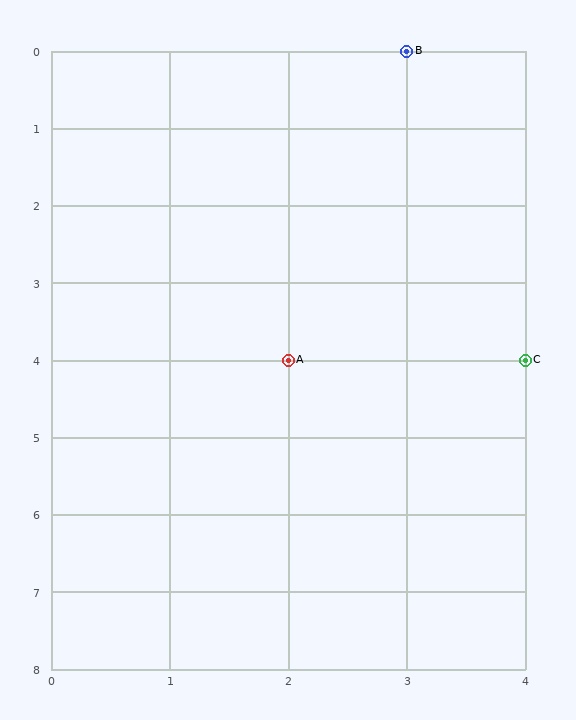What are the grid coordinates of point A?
Point A is at grid coordinates (2, 4).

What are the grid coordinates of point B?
Point B is at grid coordinates (3, 0).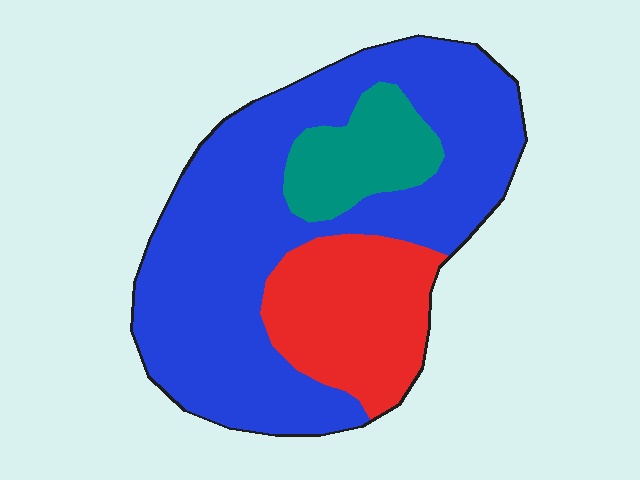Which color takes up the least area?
Teal, at roughly 15%.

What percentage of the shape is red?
Red takes up about one fifth (1/5) of the shape.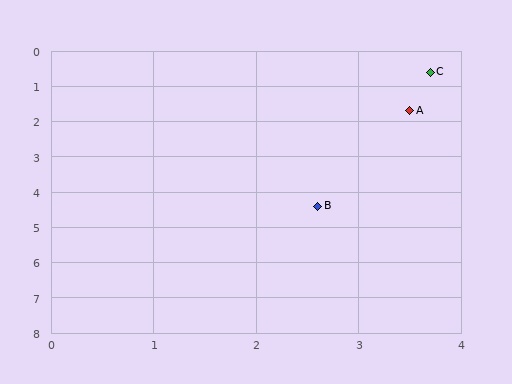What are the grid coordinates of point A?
Point A is at approximately (3.5, 1.7).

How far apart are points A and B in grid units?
Points A and B are about 2.8 grid units apart.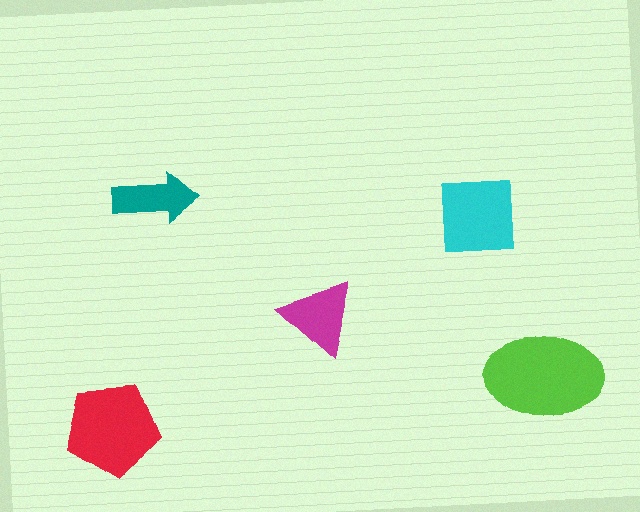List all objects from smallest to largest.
The teal arrow, the magenta triangle, the cyan square, the red pentagon, the lime ellipse.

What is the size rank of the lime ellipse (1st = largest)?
1st.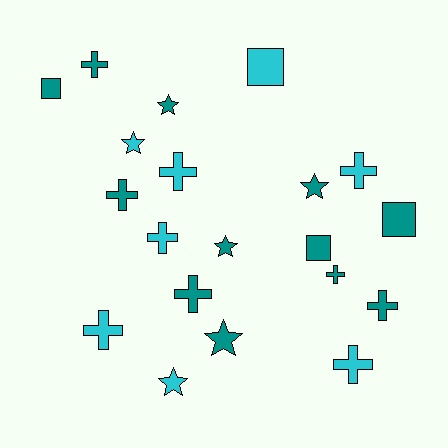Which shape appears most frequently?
Cross, with 10 objects.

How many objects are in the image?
There are 20 objects.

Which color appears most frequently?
Teal, with 12 objects.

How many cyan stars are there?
There are 2 cyan stars.